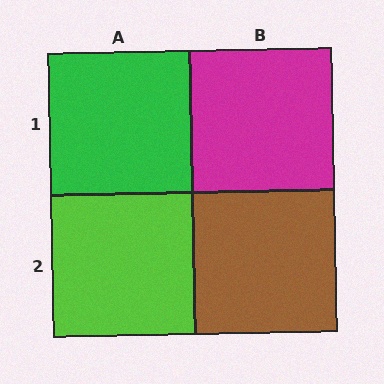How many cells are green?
1 cell is green.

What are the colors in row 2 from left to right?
Lime, brown.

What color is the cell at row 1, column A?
Green.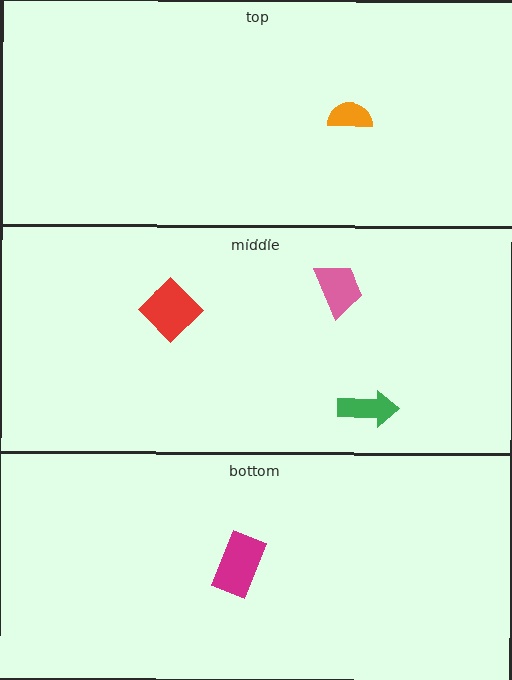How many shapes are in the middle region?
3.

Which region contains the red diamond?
The middle region.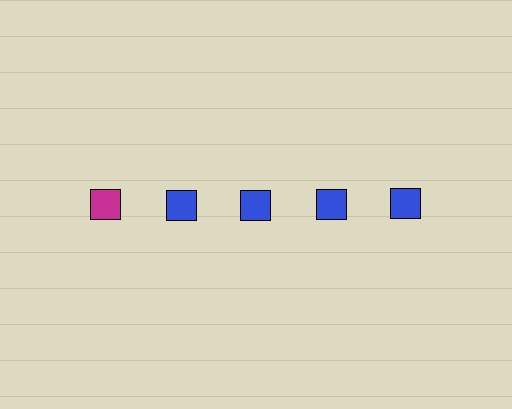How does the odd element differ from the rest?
It has a different color: magenta instead of blue.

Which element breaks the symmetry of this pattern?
The magenta square in the top row, leftmost column breaks the symmetry. All other shapes are blue squares.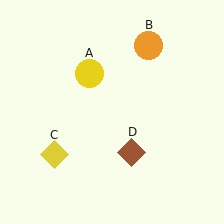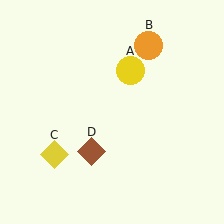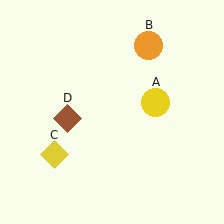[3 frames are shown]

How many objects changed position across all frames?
2 objects changed position: yellow circle (object A), brown diamond (object D).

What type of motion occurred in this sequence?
The yellow circle (object A), brown diamond (object D) rotated clockwise around the center of the scene.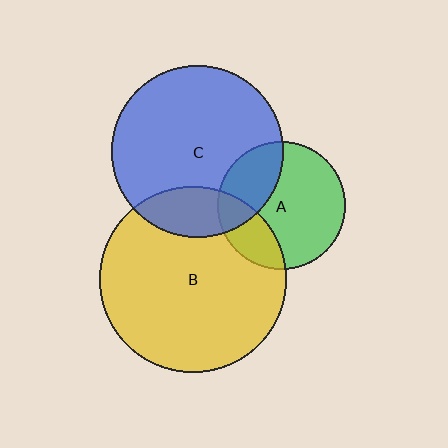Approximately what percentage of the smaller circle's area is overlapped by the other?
Approximately 30%.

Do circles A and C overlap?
Yes.